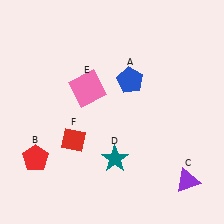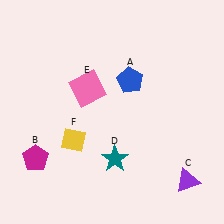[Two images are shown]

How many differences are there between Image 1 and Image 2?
There are 2 differences between the two images.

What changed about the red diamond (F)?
In Image 1, F is red. In Image 2, it changed to yellow.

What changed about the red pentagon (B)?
In Image 1, B is red. In Image 2, it changed to magenta.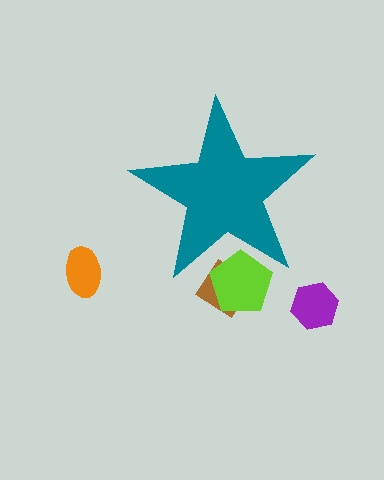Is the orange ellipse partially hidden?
No, the orange ellipse is fully visible.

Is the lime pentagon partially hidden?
Yes, the lime pentagon is partially hidden behind the teal star.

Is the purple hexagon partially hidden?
No, the purple hexagon is fully visible.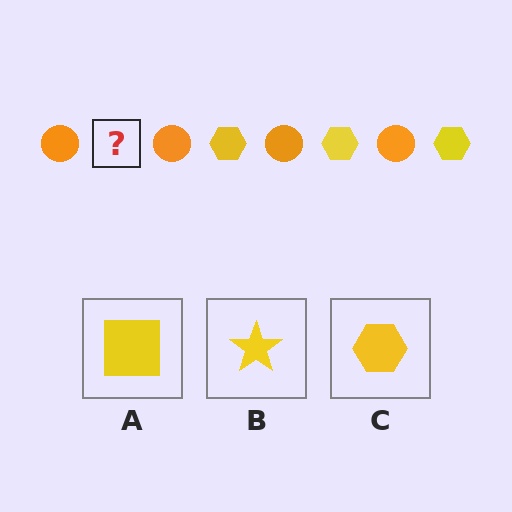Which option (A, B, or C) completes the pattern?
C.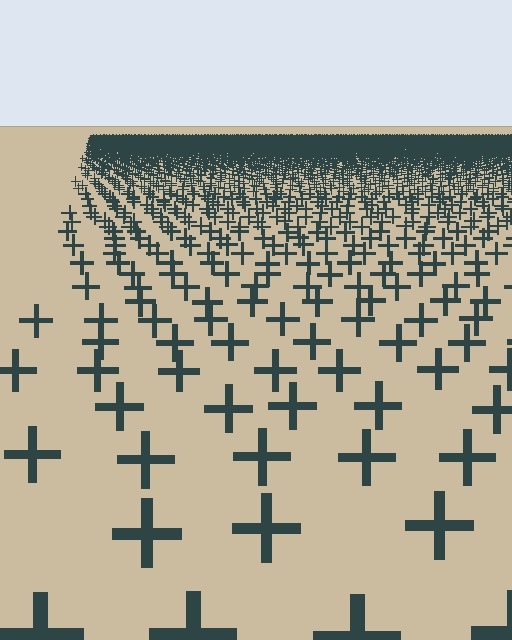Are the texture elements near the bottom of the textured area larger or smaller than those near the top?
Larger. Near the bottom, elements are closer to the viewer and appear at a bigger on-screen size.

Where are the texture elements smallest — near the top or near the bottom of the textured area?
Near the top.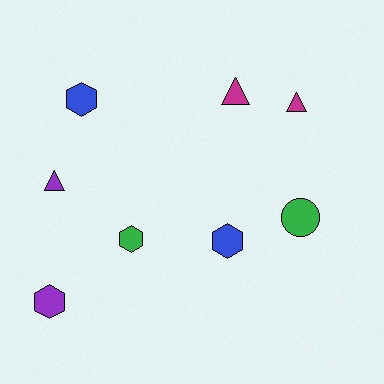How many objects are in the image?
There are 8 objects.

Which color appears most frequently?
Magenta, with 2 objects.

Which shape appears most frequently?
Hexagon, with 4 objects.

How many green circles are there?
There is 1 green circle.